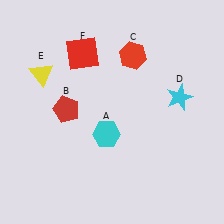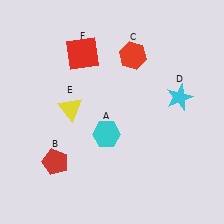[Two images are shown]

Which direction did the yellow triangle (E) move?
The yellow triangle (E) moved down.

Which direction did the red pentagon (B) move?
The red pentagon (B) moved down.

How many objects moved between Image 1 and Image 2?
2 objects moved between the two images.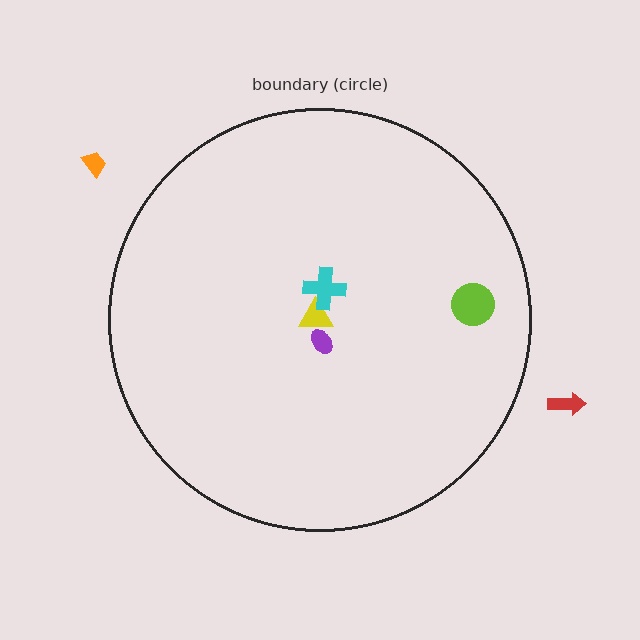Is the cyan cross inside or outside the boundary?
Inside.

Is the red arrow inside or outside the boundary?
Outside.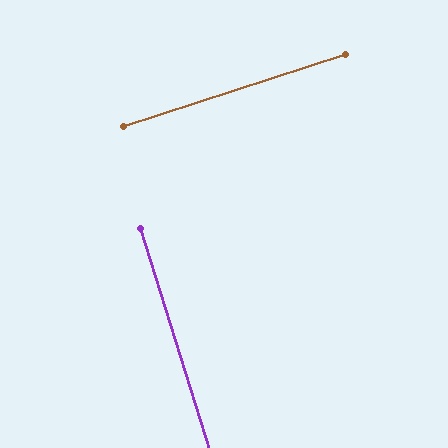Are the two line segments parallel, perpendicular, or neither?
Perpendicular — they meet at approximately 89°.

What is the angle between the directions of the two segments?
Approximately 89 degrees.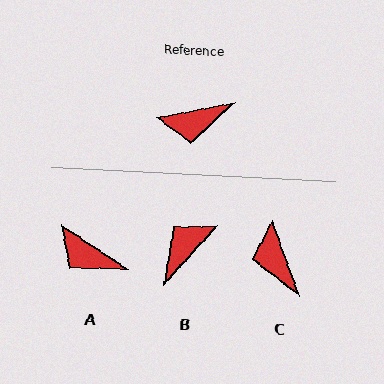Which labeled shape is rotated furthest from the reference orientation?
B, about 142 degrees away.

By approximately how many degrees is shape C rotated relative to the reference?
Approximately 81 degrees clockwise.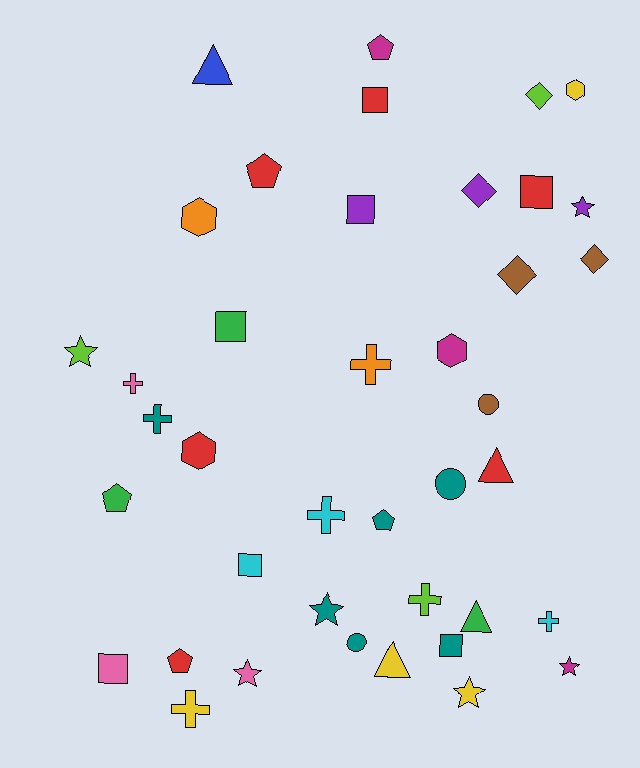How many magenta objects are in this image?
There are 3 magenta objects.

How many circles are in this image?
There are 3 circles.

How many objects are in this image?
There are 40 objects.